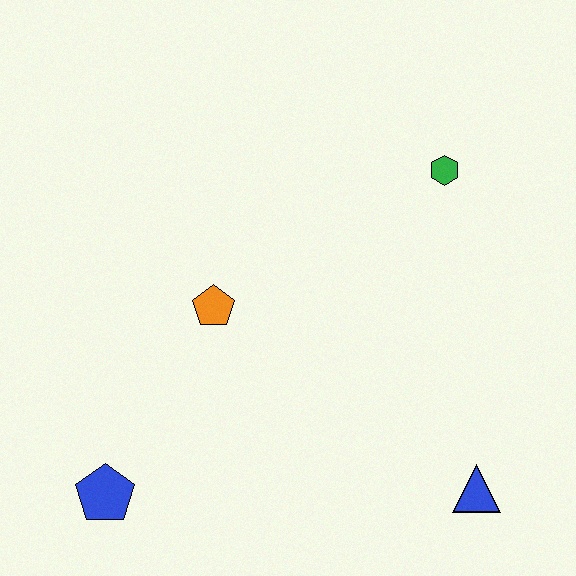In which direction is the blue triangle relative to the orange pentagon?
The blue triangle is to the right of the orange pentagon.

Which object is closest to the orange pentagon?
The blue pentagon is closest to the orange pentagon.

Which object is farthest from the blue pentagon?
The green hexagon is farthest from the blue pentagon.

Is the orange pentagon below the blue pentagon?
No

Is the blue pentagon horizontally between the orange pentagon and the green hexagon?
No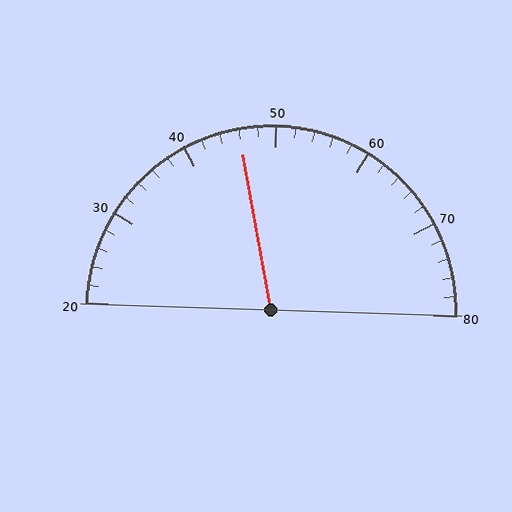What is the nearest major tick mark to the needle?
The nearest major tick mark is 50.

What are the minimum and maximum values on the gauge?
The gauge ranges from 20 to 80.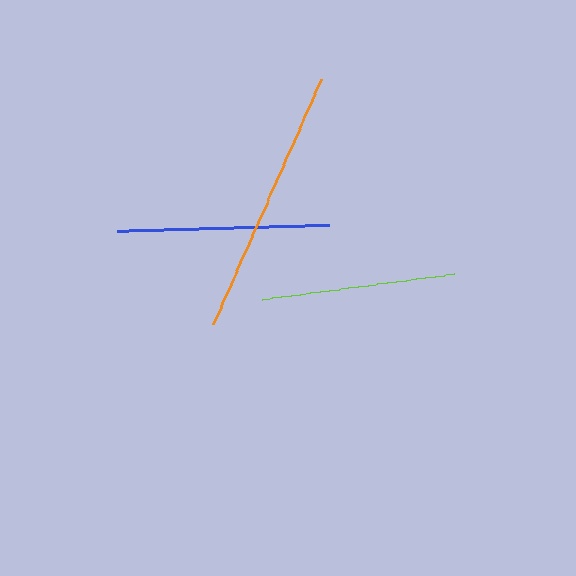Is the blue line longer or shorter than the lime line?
The blue line is longer than the lime line.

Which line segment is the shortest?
The lime line is the shortest at approximately 193 pixels.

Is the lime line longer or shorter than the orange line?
The orange line is longer than the lime line.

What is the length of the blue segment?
The blue segment is approximately 212 pixels long.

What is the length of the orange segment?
The orange segment is approximately 267 pixels long.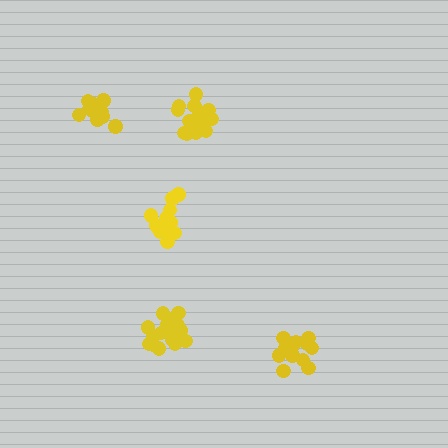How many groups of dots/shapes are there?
There are 5 groups.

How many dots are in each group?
Group 1: 13 dots, Group 2: 13 dots, Group 3: 13 dots, Group 4: 18 dots, Group 5: 18 dots (75 total).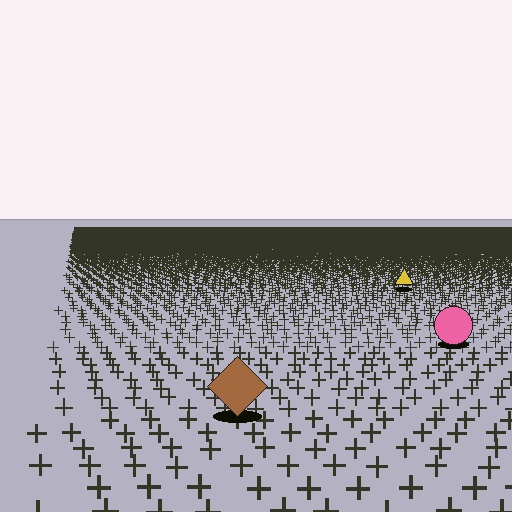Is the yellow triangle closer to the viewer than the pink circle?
No. The pink circle is closer — you can tell from the texture gradient: the ground texture is coarser near it.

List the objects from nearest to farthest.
From nearest to farthest: the brown diamond, the pink circle, the yellow triangle.